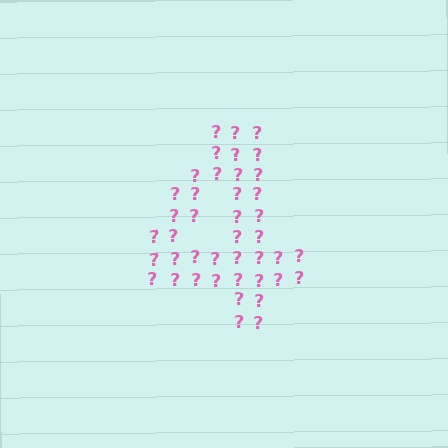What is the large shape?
The large shape is the digit 4.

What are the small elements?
The small elements are question marks.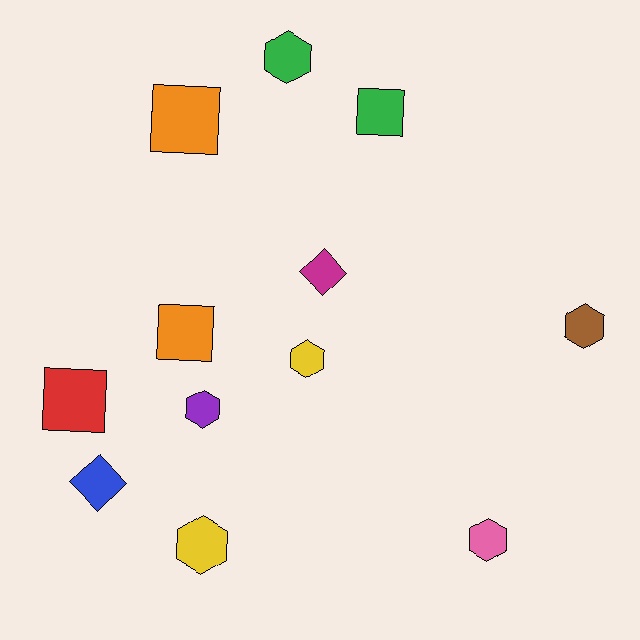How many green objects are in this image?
There are 2 green objects.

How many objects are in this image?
There are 12 objects.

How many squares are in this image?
There are 4 squares.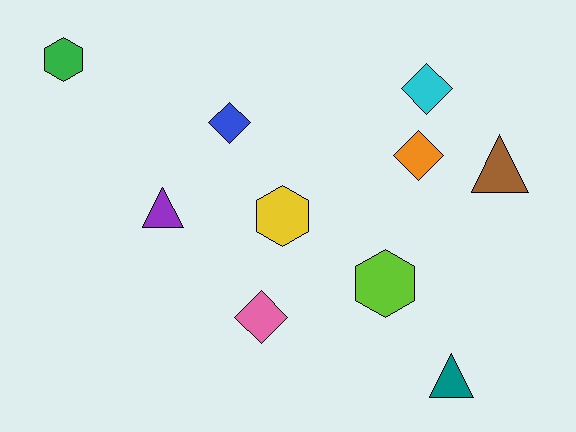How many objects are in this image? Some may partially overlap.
There are 10 objects.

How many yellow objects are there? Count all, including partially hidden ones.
There is 1 yellow object.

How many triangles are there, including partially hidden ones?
There are 3 triangles.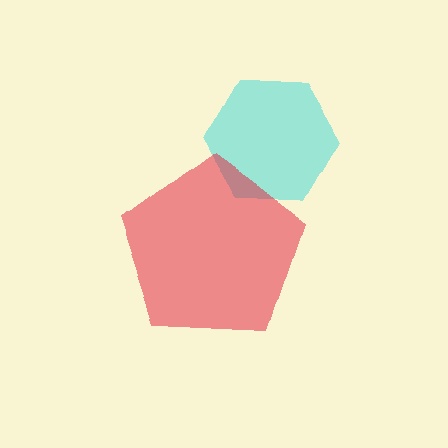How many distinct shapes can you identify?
There are 2 distinct shapes: a cyan hexagon, a red pentagon.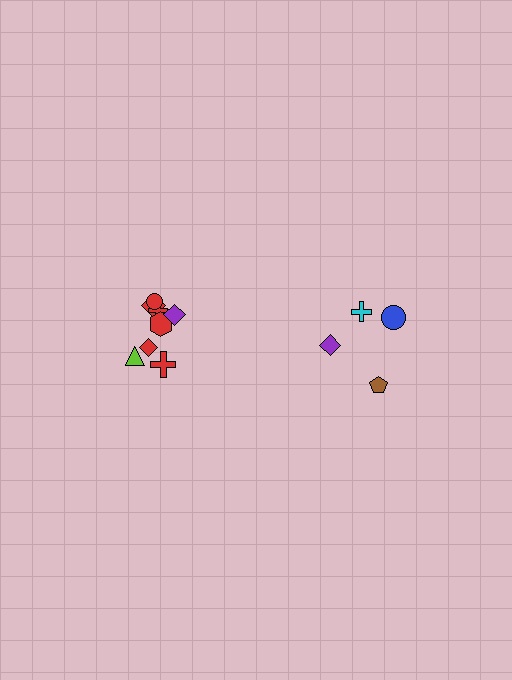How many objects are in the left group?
There are 8 objects.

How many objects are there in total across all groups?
There are 12 objects.